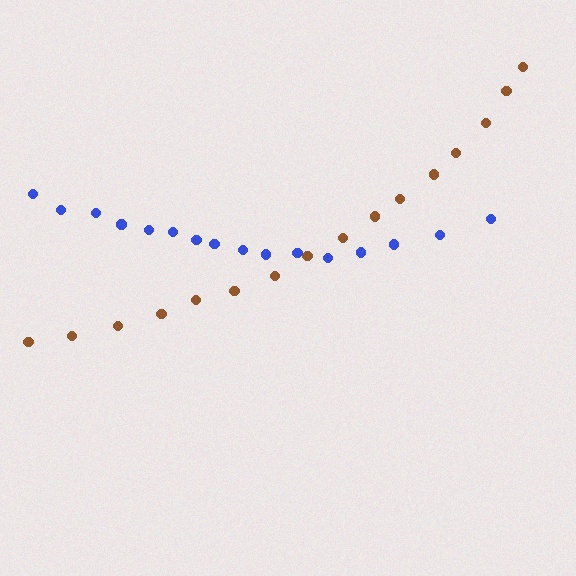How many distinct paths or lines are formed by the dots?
There are 2 distinct paths.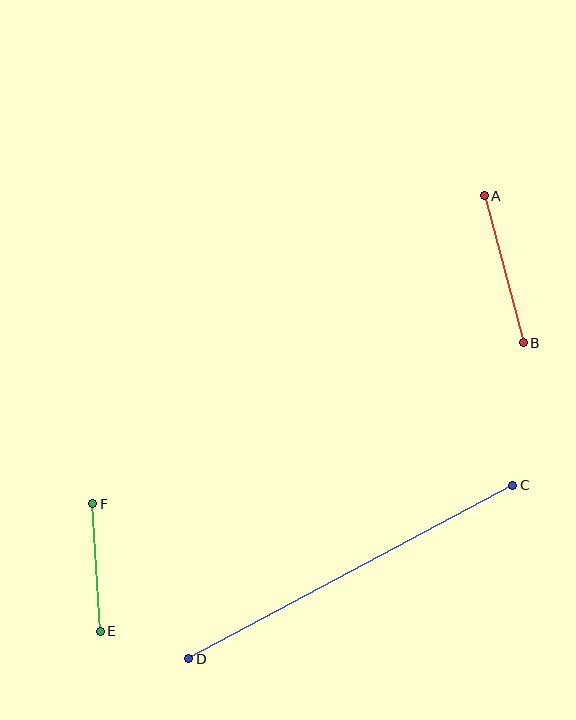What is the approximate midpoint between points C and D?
The midpoint is at approximately (351, 572) pixels.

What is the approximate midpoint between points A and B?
The midpoint is at approximately (504, 269) pixels.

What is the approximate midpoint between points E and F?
The midpoint is at approximately (97, 568) pixels.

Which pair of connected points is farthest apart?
Points C and D are farthest apart.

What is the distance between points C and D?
The distance is approximately 368 pixels.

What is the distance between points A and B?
The distance is approximately 152 pixels.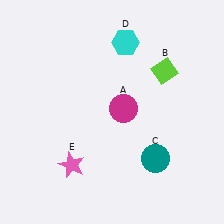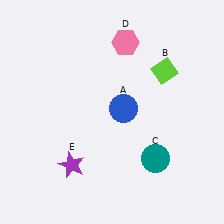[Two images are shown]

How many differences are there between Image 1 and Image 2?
There are 3 differences between the two images.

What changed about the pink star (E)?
In Image 1, E is pink. In Image 2, it changed to purple.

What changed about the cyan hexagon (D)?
In Image 1, D is cyan. In Image 2, it changed to pink.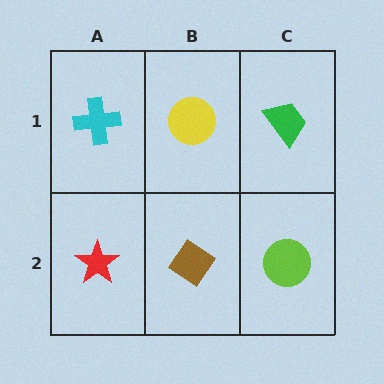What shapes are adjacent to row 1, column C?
A lime circle (row 2, column C), a yellow circle (row 1, column B).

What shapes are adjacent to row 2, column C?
A green trapezoid (row 1, column C), a brown diamond (row 2, column B).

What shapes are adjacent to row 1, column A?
A red star (row 2, column A), a yellow circle (row 1, column B).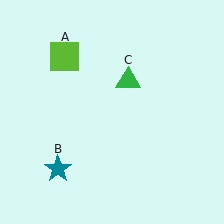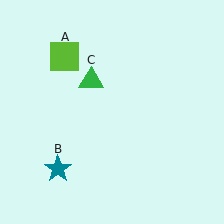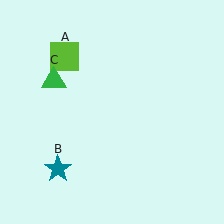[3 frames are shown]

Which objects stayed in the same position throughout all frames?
Lime square (object A) and teal star (object B) remained stationary.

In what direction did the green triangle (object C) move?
The green triangle (object C) moved left.